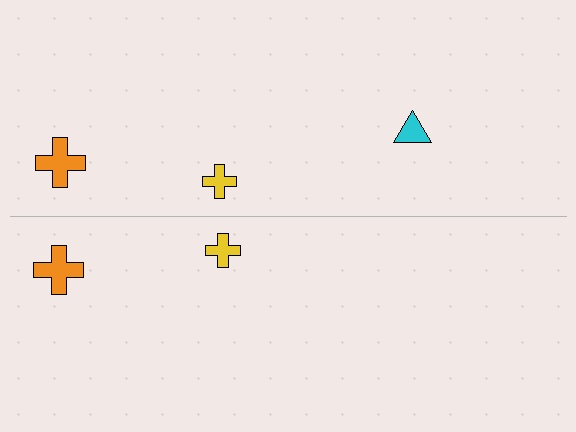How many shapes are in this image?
There are 5 shapes in this image.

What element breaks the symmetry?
A cyan triangle is missing from the bottom side.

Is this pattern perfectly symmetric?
No, the pattern is not perfectly symmetric. A cyan triangle is missing from the bottom side.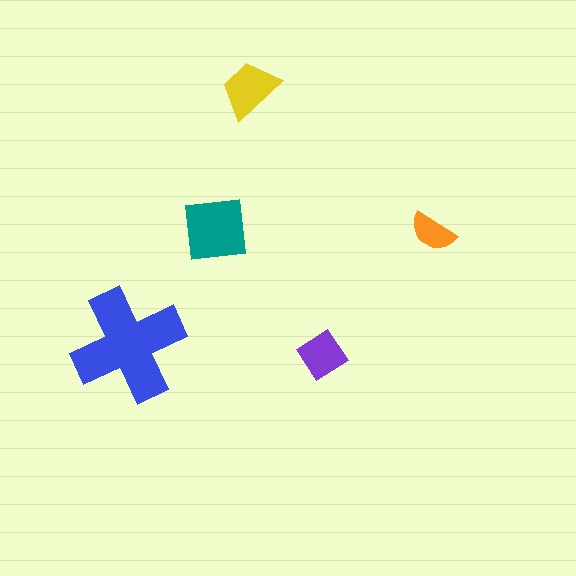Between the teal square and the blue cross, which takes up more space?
The blue cross.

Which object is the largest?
The blue cross.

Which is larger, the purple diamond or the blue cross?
The blue cross.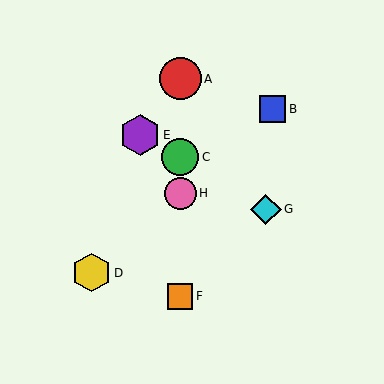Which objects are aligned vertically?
Objects A, C, F, H are aligned vertically.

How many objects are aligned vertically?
4 objects (A, C, F, H) are aligned vertically.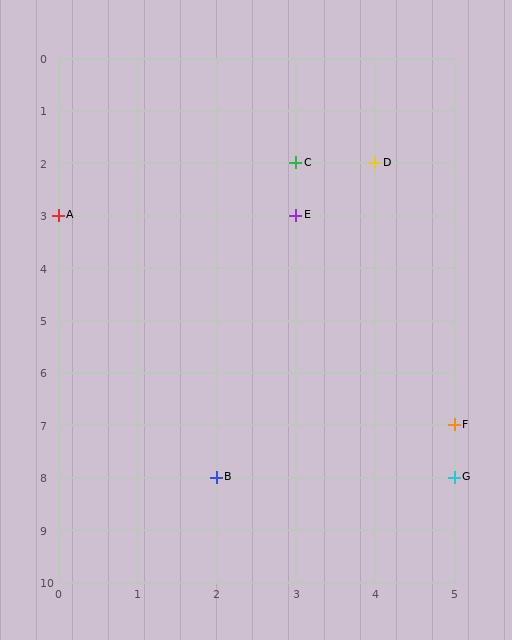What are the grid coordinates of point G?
Point G is at grid coordinates (5, 8).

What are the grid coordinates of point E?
Point E is at grid coordinates (3, 3).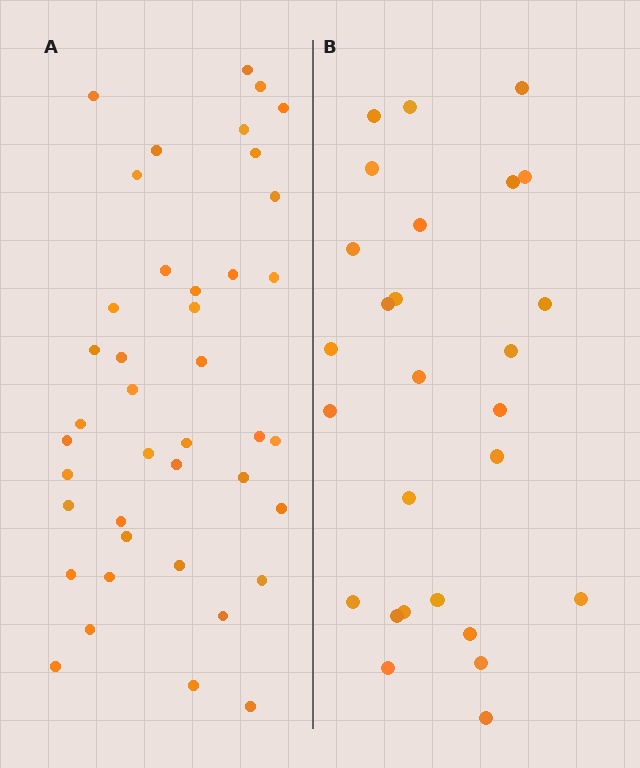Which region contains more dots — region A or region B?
Region A (the left region) has more dots.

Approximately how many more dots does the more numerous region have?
Region A has approximately 15 more dots than region B.